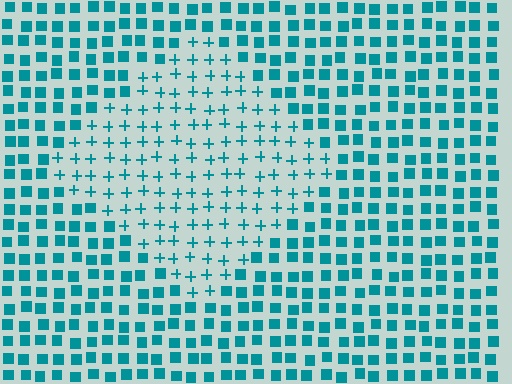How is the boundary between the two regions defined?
The boundary is defined by a change in element shape: plus signs inside vs. squares outside. All elements share the same color and spacing.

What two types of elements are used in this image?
The image uses plus signs inside the diamond region and squares outside it.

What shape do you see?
I see a diamond.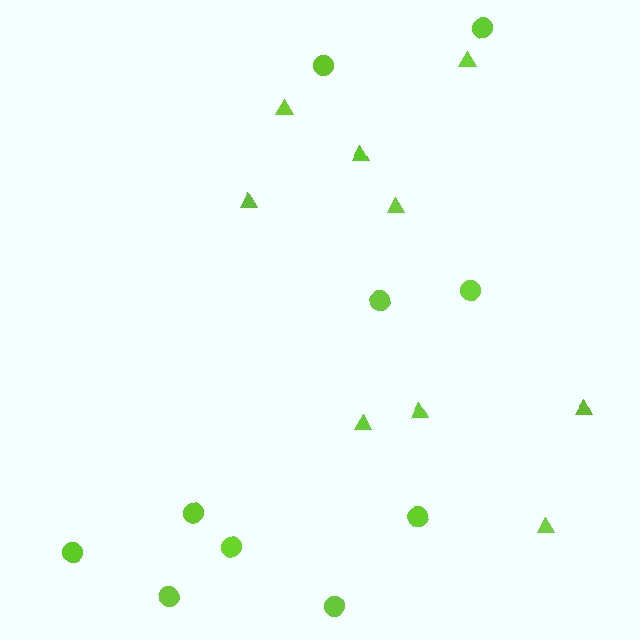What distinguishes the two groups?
There are 2 groups: one group of triangles (9) and one group of circles (10).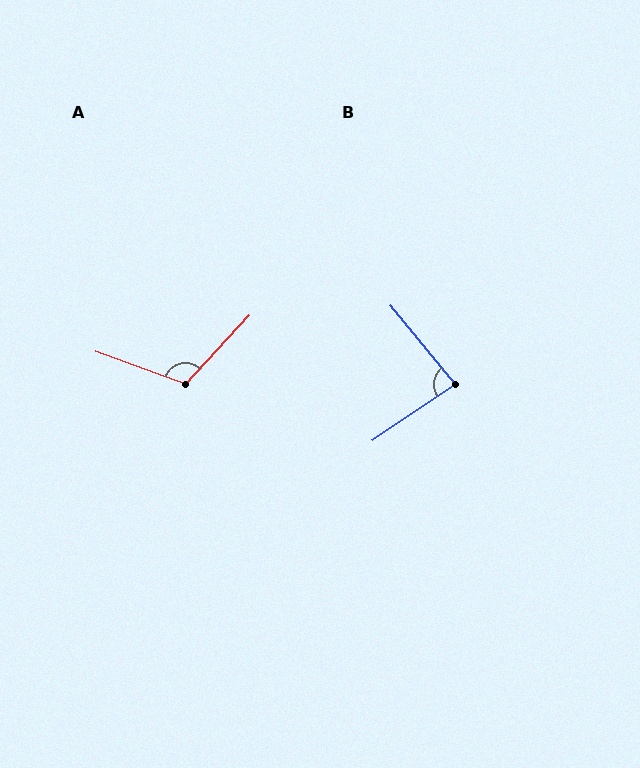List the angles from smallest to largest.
B (85°), A (113°).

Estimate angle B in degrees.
Approximately 85 degrees.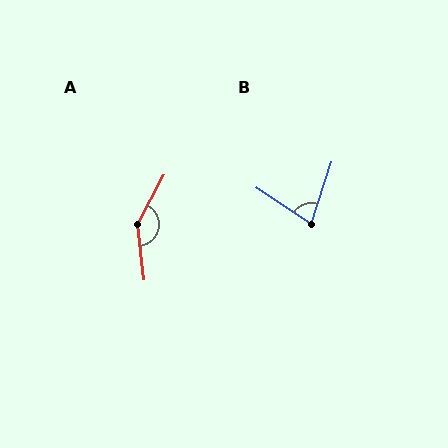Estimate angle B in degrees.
Approximately 74 degrees.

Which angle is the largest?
A, at approximately 145 degrees.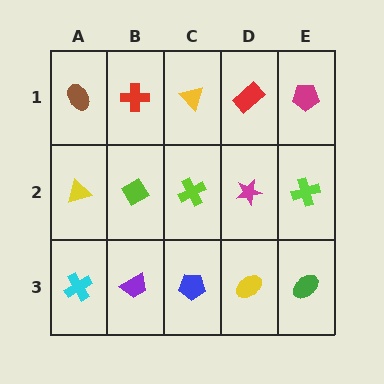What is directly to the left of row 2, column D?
A lime cross.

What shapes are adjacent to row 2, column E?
A magenta pentagon (row 1, column E), a green ellipse (row 3, column E), a magenta star (row 2, column D).